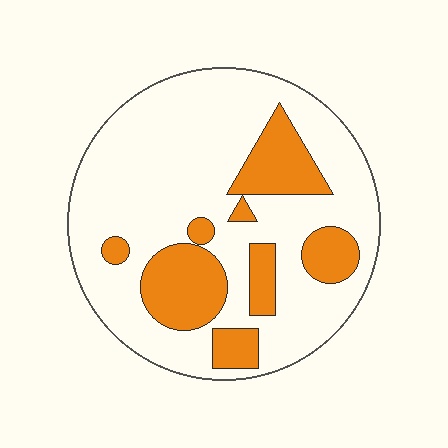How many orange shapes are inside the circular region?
8.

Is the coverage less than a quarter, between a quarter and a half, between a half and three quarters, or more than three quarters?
Between a quarter and a half.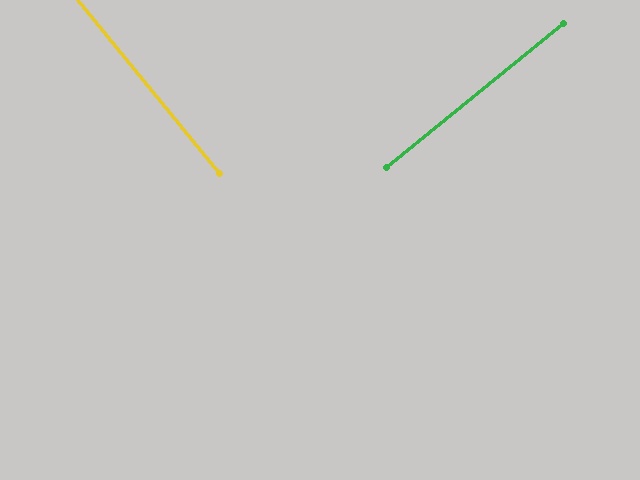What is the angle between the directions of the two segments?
Approximately 90 degrees.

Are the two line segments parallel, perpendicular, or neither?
Perpendicular — they meet at approximately 90°.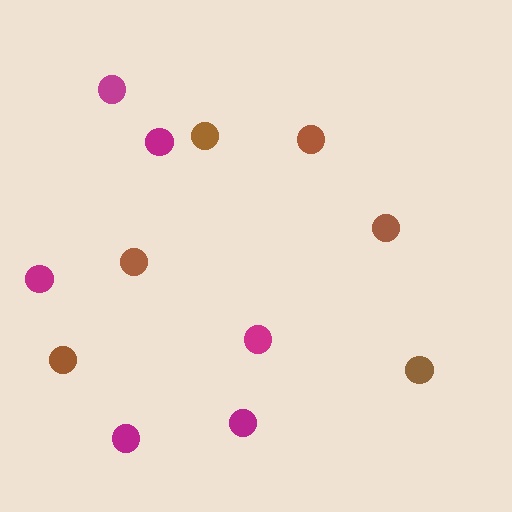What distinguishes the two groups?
There are 2 groups: one group of magenta circles (6) and one group of brown circles (6).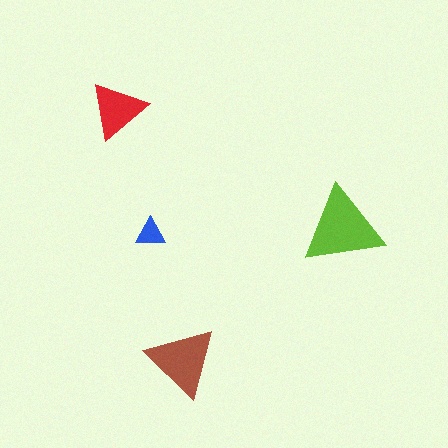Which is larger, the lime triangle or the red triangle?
The lime one.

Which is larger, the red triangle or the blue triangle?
The red one.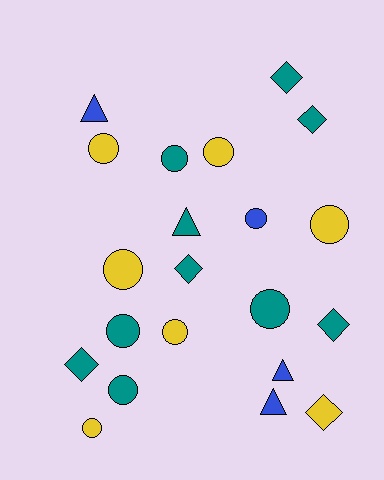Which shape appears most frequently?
Circle, with 11 objects.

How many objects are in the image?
There are 21 objects.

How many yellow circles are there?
There are 6 yellow circles.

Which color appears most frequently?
Teal, with 10 objects.